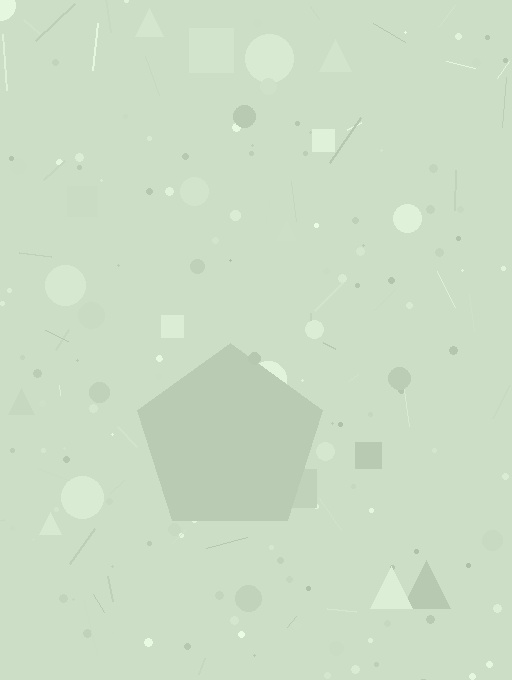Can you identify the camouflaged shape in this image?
The camouflaged shape is a pentagon.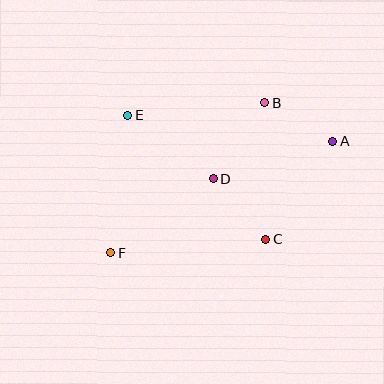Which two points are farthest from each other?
Points A and F are farthest from each other.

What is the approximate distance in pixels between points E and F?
The distance between E and F is approximately 139 pixels.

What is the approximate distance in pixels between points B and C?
The distance between B and C is approximately 137 pixels.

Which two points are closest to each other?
Points A and B are closest to each other.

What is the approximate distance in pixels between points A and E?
The distance between A and E is approximately 207 pixels.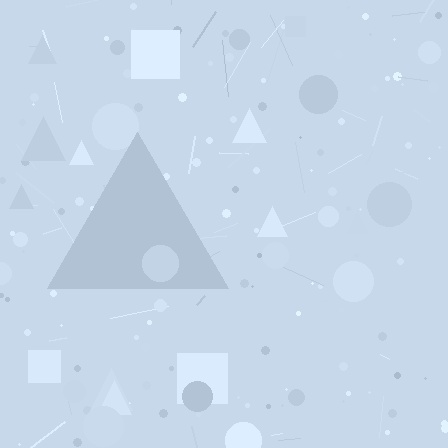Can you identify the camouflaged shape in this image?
The camouflaged shape is a triangle.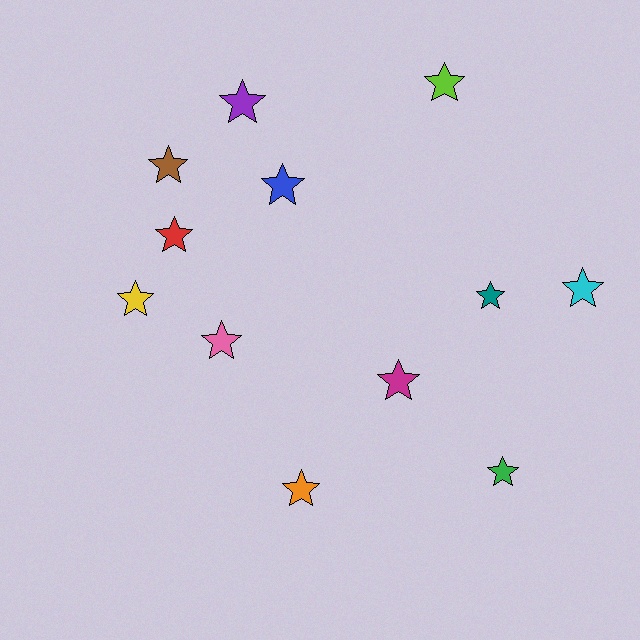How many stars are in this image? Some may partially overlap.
There are 12 stars.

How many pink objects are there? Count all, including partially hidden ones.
There is 1 pink object.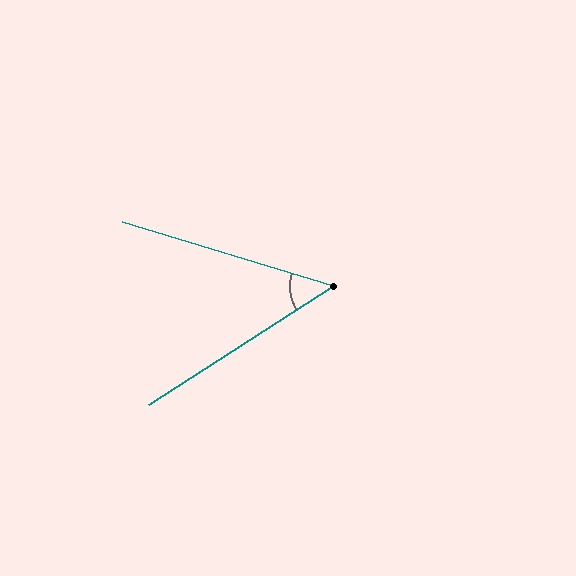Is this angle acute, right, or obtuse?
It is acute.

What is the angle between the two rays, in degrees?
Approximately 50 degrees.